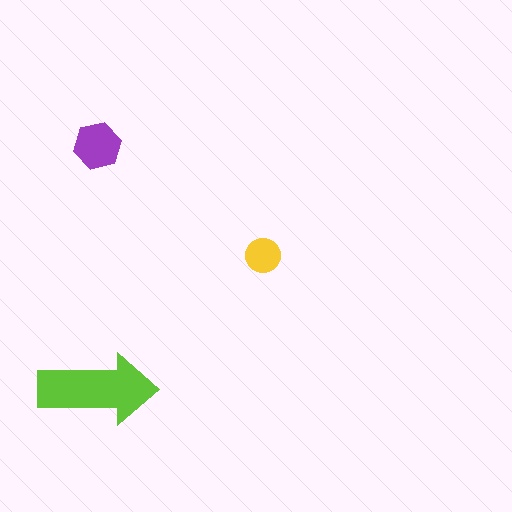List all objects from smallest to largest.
The yellow circle, the purple hexagon, the lime arrow.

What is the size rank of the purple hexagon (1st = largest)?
2nd.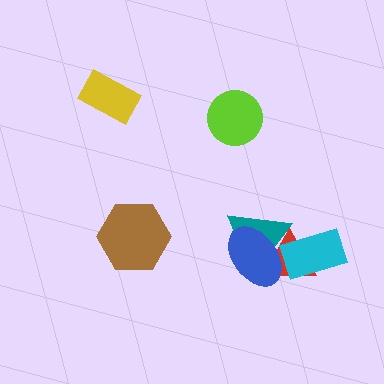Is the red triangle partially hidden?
Yes, it is partially covered by another shape.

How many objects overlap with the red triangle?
3 objects overlap with the red triangle.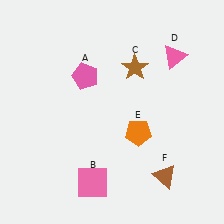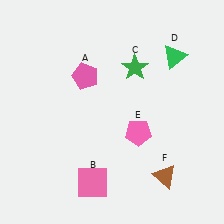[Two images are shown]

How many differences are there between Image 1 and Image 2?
There are 3 differences between the two images.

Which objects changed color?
C changed from brown to green. D changed from pink to green. E changed from orange to pink.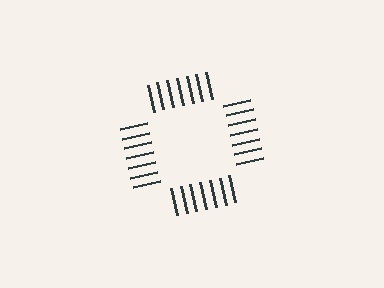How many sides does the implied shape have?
4 sides — the line-ends trace a square.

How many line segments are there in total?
28 — 7 along each of the 4 edges.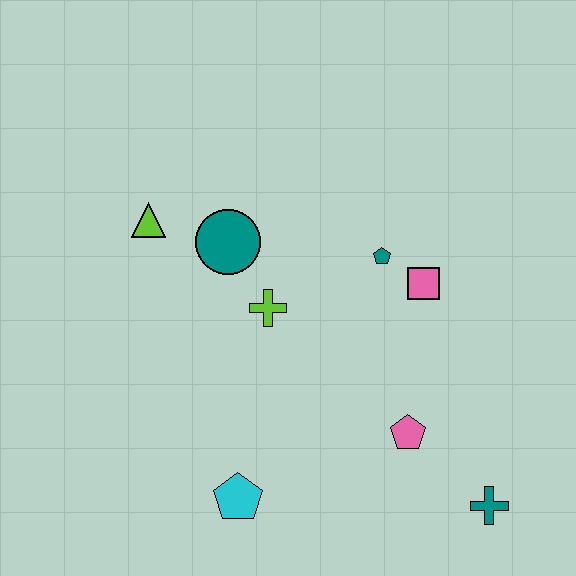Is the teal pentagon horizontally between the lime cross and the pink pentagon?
Yes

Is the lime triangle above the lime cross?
Yes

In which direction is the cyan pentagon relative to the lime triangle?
The cyan pentagon is below the lime triangle.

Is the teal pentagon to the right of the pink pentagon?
No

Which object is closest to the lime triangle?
The teal circle is closest to the lime triangle.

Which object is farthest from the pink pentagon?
The lime triangle is farthest from the pink pentagon.